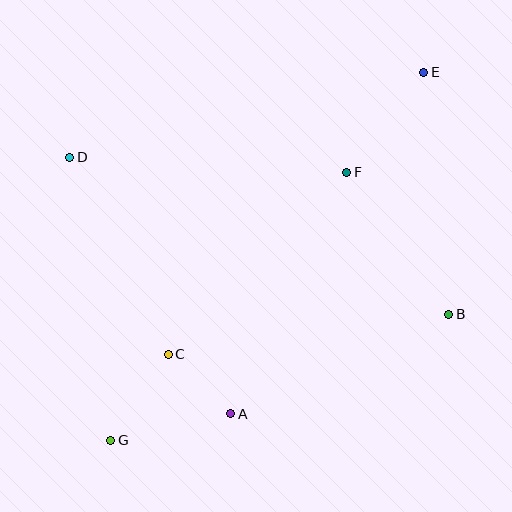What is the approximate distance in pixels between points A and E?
The distance between A and E is approximately 393 pixels.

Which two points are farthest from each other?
Points E and G are farthest from each other.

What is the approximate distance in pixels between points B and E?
The distance between B and E is approximately 243 pixels.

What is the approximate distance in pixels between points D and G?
The distance between D and G is approximately 286 pixels.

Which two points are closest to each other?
Points A and C are closest to each other.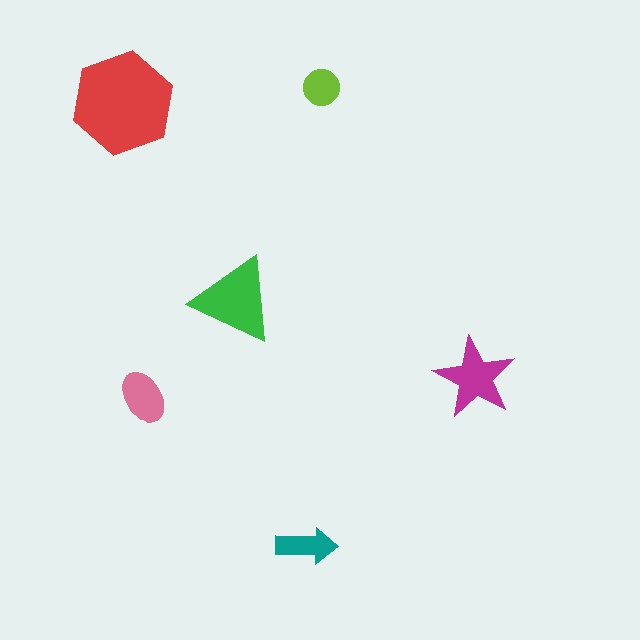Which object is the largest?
The red hexagon.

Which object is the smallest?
The lime circle.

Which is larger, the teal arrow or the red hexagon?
The red hexagon.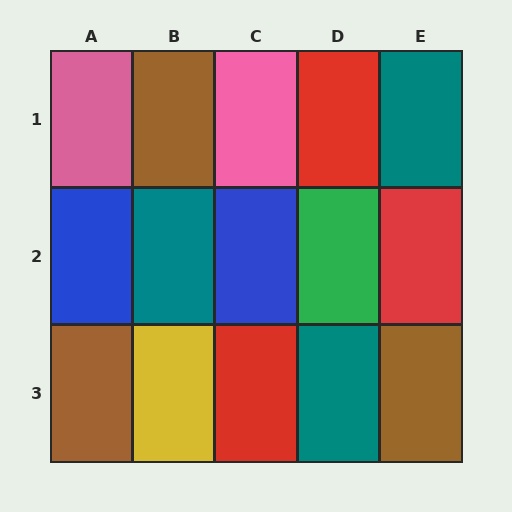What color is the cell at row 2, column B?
Teal.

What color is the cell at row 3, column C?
Red.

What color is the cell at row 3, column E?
Brown.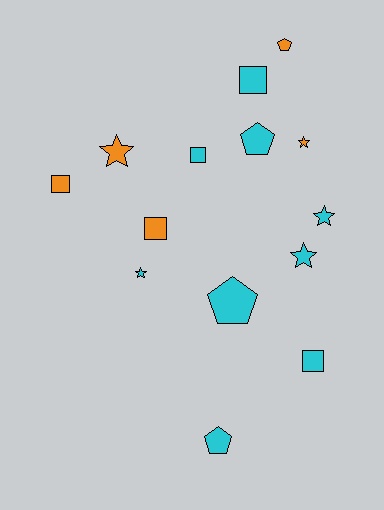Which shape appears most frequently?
Square, with 5 objects.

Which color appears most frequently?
Cyan, with 9 objects.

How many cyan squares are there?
There are 3 cyan squares.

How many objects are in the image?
There are 14 objects.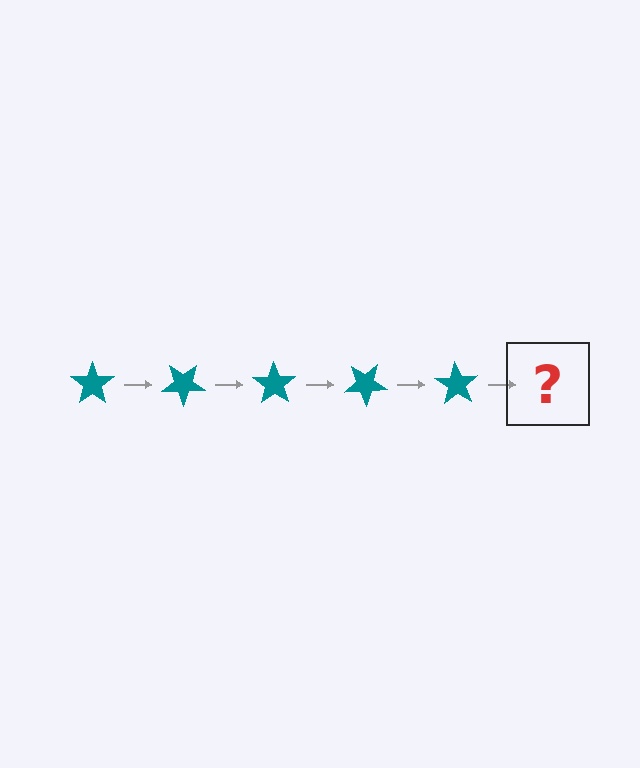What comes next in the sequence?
The next element should be a teal star rotated 175 degrees.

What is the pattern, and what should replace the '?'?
The pattern is that the star rotates 35 degrees each step. The '?' should be a teal star rotated 175 degrees.